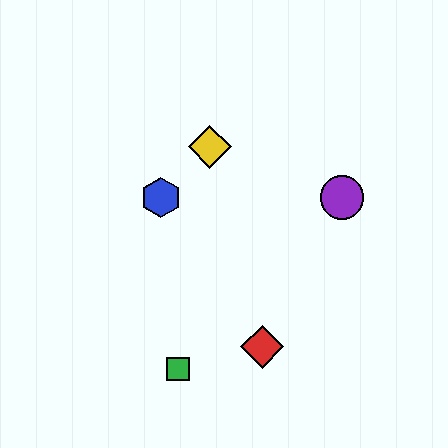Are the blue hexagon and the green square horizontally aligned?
No, the blue hexagon is at y≈198 and the green square is at y≈369.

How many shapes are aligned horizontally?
2 shapes (the blue hexagon, the purple circle) are aligned horizontally.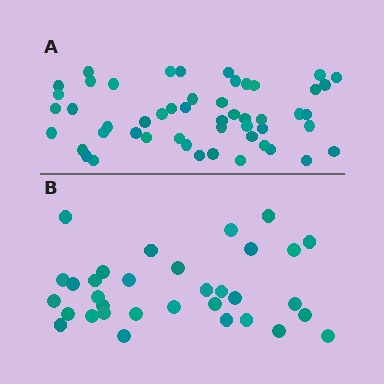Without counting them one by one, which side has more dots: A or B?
Region A (the top region) has more dots.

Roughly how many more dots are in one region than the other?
Region A has approximately 20 more dots than region B.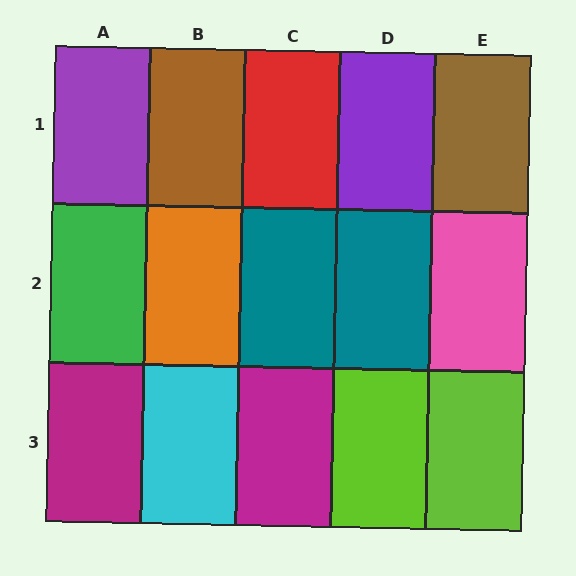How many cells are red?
1 cell is red.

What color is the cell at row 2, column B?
Orange.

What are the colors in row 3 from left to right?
Magenta, cyan, magenta, lime, lime.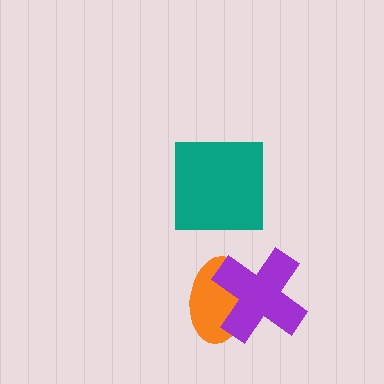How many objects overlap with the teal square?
0 objects overlap with the teal square.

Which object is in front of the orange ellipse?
The purple cross is in front of the orange ellipse.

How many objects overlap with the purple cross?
1 object overlaps with the purple cross.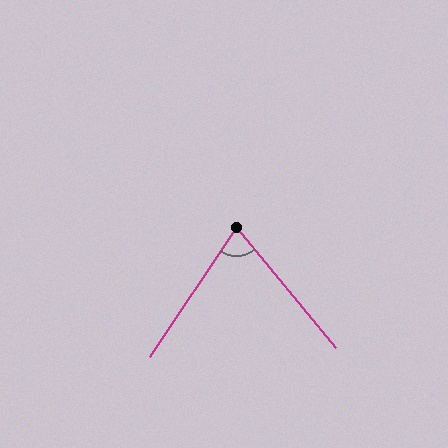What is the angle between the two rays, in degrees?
Approximately 74 degrees.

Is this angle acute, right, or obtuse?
It is acute.